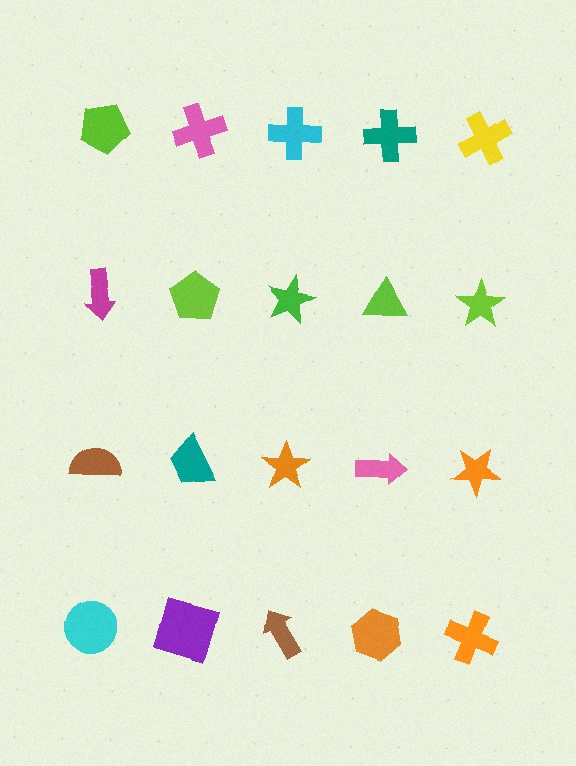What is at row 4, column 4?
An orange hexagon.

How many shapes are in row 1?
5 shapes.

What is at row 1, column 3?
A cyan cross.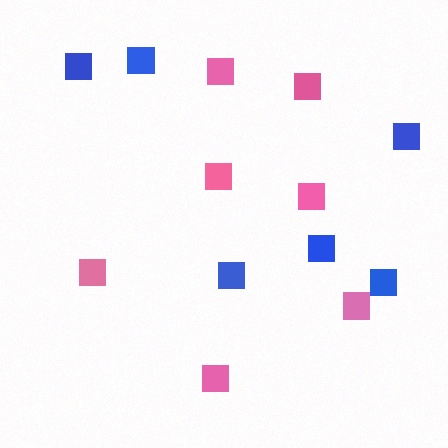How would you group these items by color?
There are 2 groups: one group of pink squares (7) and one group of blue squares (6).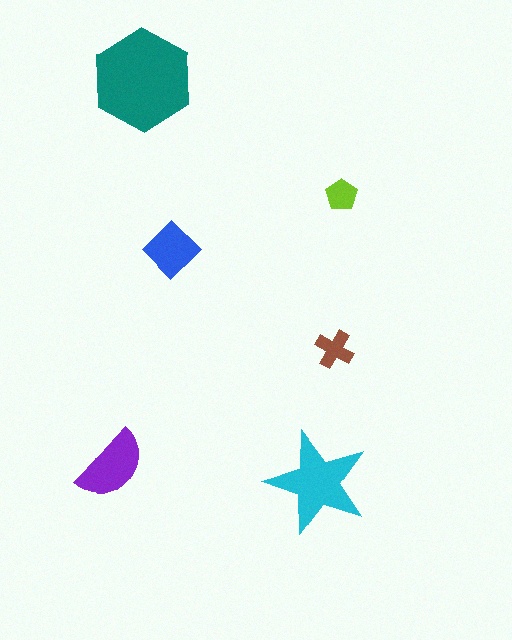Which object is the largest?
The teal hexagon.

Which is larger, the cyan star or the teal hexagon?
The teal hexagon.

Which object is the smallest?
The lime pentagon.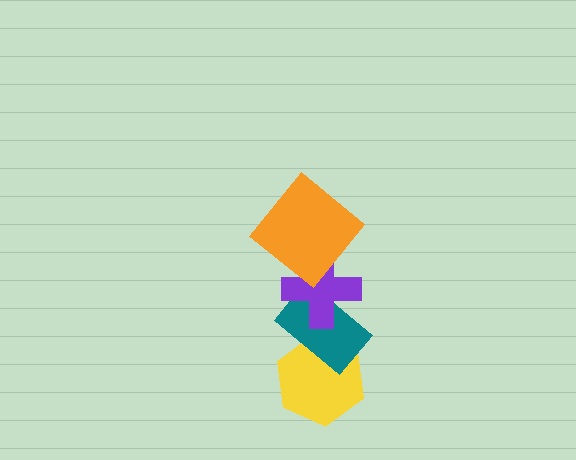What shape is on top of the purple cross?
The orange diamond is on top of the purple cross.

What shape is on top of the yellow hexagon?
The teal rectangle is on top of the yellow hexagon.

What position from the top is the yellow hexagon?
The yellow hexagon is 4th from the top.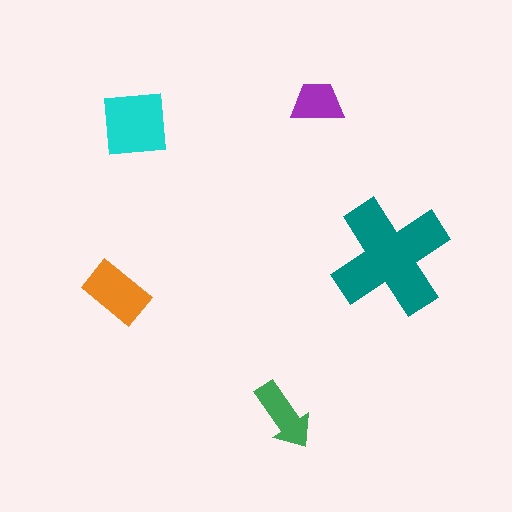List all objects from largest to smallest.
The teal cross, the cyan square, the orange rectangle, the green arrow, the purple trapezoid.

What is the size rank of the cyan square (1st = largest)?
2nd.